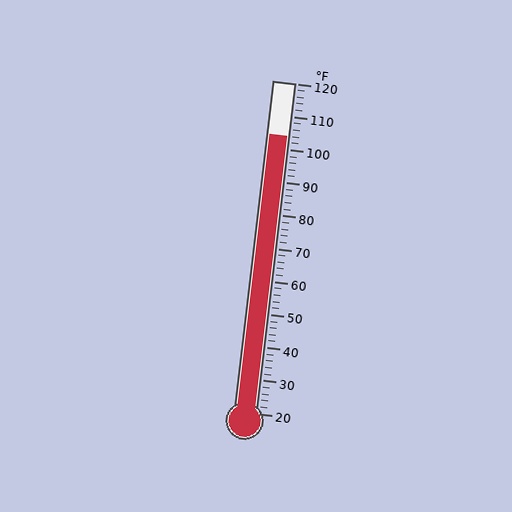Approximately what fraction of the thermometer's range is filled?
The thermometer is filled to approximately 85% of its range.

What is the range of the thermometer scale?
The thermometer scale ranges from 20°F to 120°F.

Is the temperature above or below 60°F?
The temperature is above 60°F.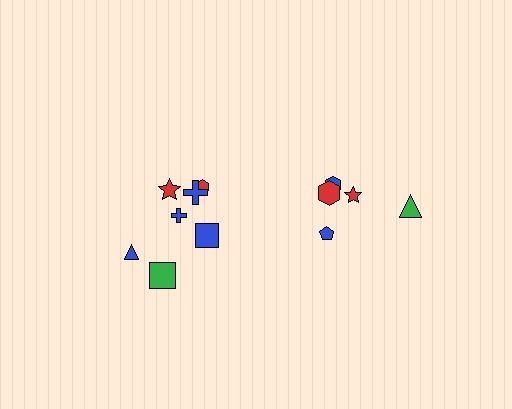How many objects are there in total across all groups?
There are 12 objects.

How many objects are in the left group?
There are 7 objects.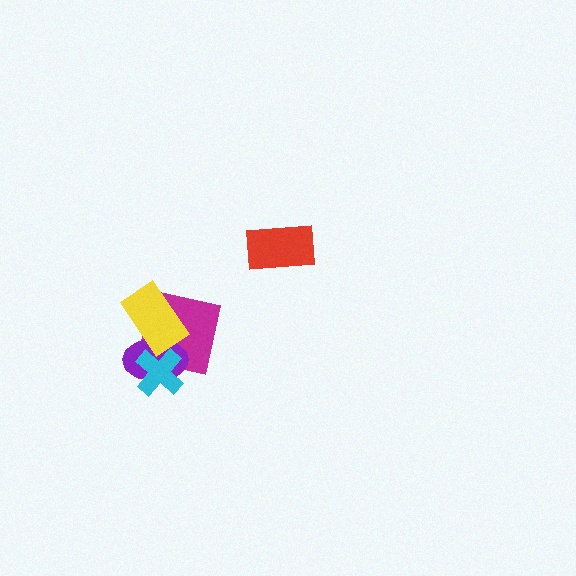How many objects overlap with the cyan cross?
2 objects overlap with the cyan cross.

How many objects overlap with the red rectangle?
0 objects overlap with the red rectangle.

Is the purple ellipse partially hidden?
Yes, it is partially covered by another shape.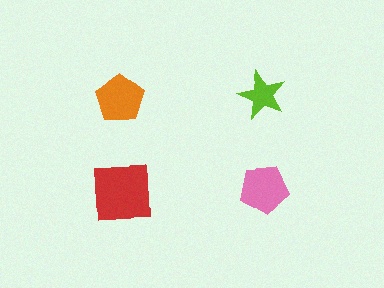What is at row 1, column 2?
A lime star.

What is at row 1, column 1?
An orange pentagon.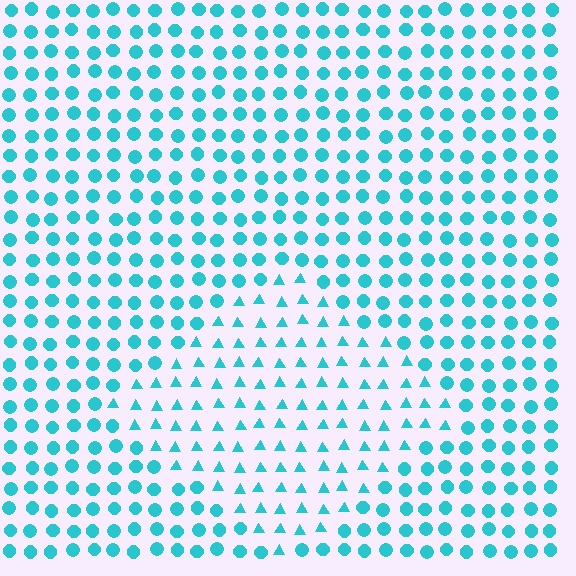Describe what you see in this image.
The image is filled with small cyan elements arranged in a uniform grid. A diamond-shaped region contains triangles, while the surrounding area contains circles. The boundary is defined purely by the change in element shape.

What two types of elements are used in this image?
The image uses triangles inside the diamond region and circles outside it.